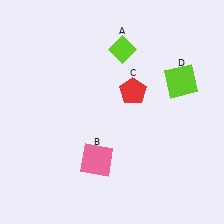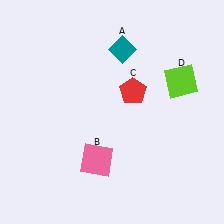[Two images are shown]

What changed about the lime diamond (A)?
In Image 1, A is lime. In Image 2, it changed to teal.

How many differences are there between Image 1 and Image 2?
There is 1 difference between the two images.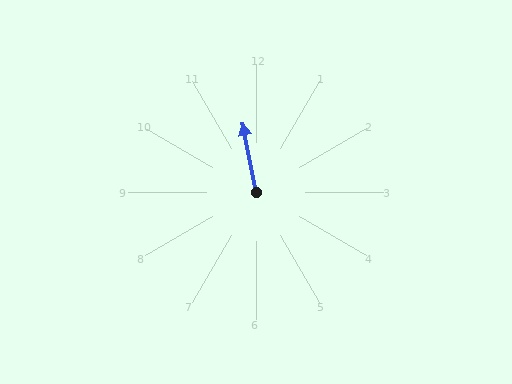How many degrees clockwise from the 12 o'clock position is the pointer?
Approximately 349 degrees.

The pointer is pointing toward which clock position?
Roughly 12 o'clock.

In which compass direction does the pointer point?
North.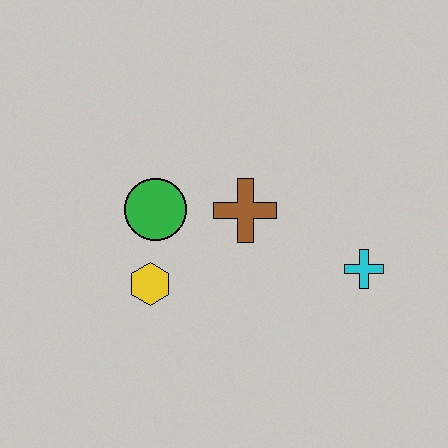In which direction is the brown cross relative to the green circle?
The brown cross is to the right of the green circle.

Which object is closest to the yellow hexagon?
The green circle is closest to the yellow hexagon.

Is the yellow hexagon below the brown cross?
Yes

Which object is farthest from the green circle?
The cyan cross is farthest from the green circle.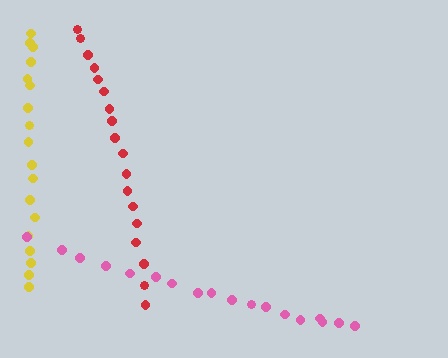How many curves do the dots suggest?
There are 3 distinct paths.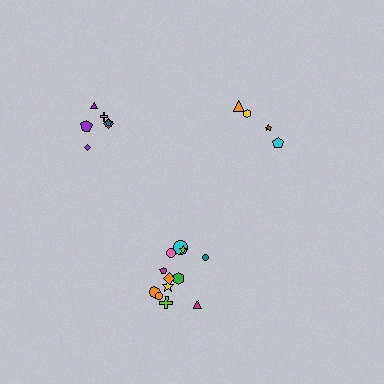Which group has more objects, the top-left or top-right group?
The top-left group.